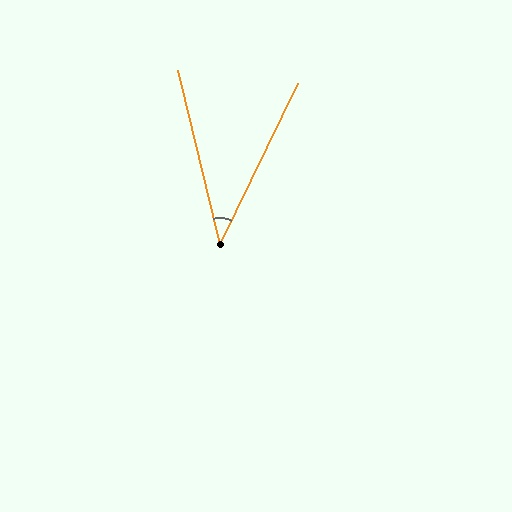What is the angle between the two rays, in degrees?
Approximately 40 degrees.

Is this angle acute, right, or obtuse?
It is acute.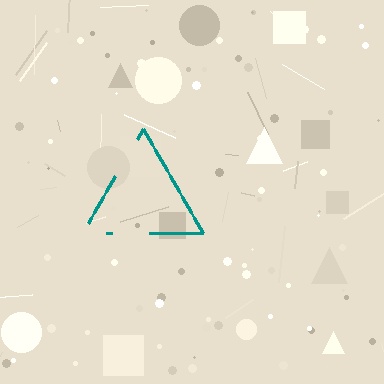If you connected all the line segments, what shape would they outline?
They would outline a triangle.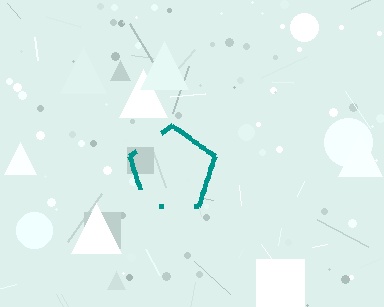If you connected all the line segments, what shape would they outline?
They would outline a pentagon.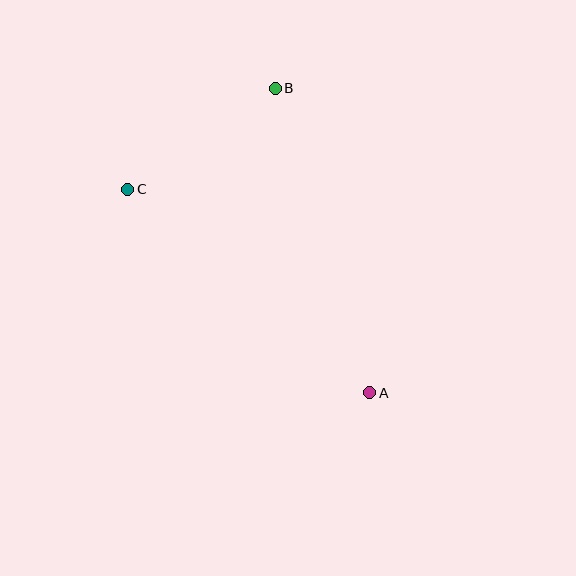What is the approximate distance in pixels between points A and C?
The distance between A and C is approximately 316 pixels.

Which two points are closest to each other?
Points B and C are closest to each other.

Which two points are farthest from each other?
Points A and B are farthest from each other.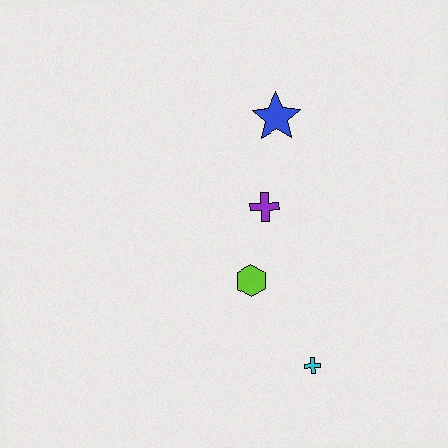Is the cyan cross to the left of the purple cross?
No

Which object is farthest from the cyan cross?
The blue star is farthest from the cyan cross.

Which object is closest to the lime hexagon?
The purple cross is closest to the lime hexagon.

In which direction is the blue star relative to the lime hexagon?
The blue star is above the lime hexagon.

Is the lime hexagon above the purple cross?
No